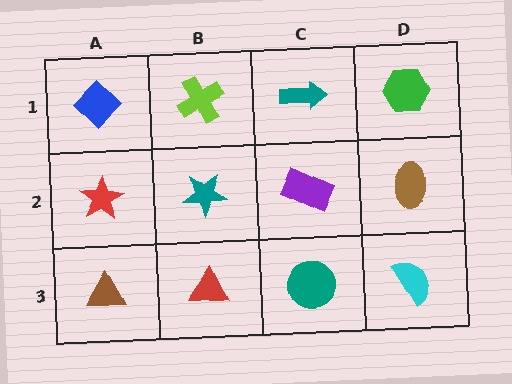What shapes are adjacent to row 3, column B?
A teal star (row 2, column B), a brown triangle (row 3, column A), a teal circle (row 3, column C).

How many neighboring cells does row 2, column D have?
3.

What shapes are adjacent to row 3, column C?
A purple rectangle (row 2, column C), a red triangle (row 3, column B), a cyan semicircle (row 3, column D).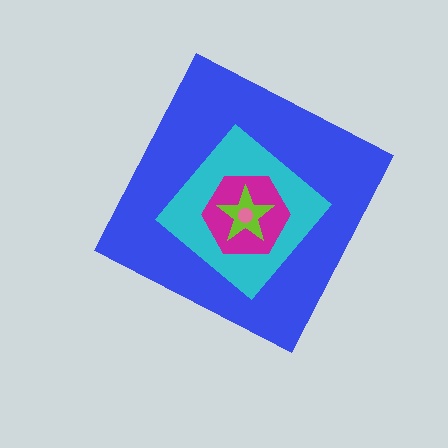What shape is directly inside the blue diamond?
The cyan diamond.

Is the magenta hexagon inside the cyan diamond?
Yes.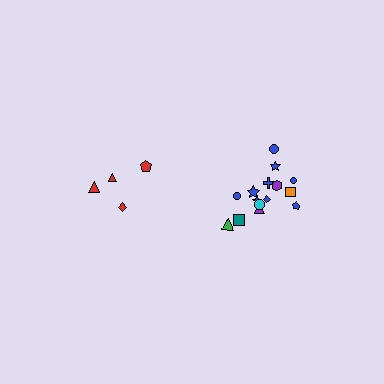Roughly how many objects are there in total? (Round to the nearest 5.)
Roughly 20 objects in total.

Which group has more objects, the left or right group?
The right group.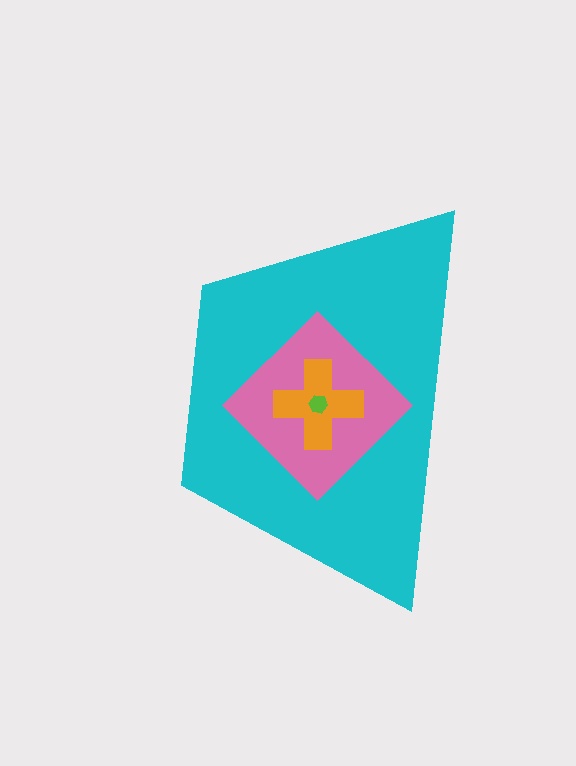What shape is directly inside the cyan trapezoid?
The pink diamond.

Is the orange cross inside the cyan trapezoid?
Yes.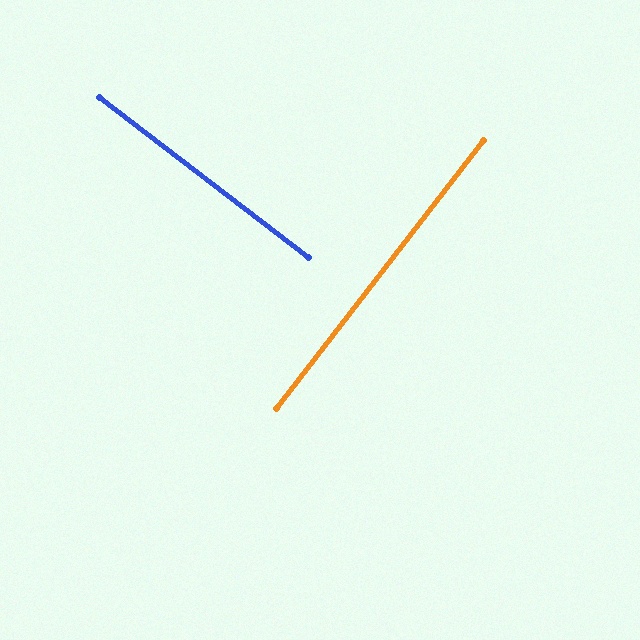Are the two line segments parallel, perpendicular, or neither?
Perpendicular — they meet at approximately 89°.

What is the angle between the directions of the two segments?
Approximately 89 degrees.